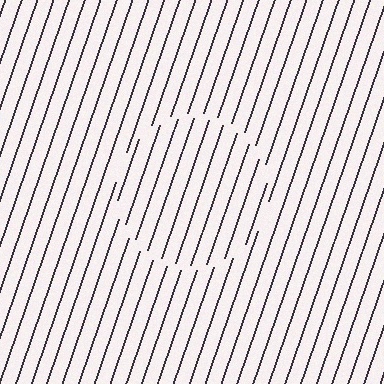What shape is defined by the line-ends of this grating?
An illusory circle. The interior of the shape contains the same grating, shifted by half a period — the contour is defined by the phase discontinuity where line-ends from the inner and outer gratings abut.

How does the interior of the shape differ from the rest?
The interior of the shape contains the same grating, shifted by half a period — the contour is defined by the phase discontinuity where line-ends from the inner and outer gratings abut.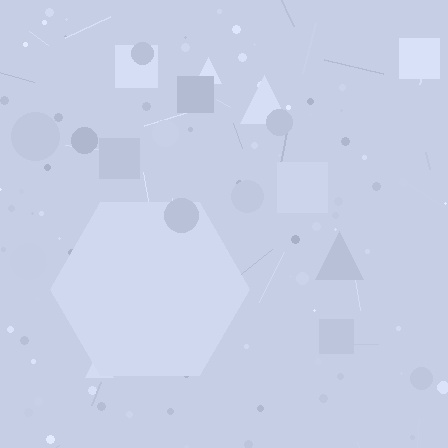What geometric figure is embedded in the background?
A hexagon is embedded in the background.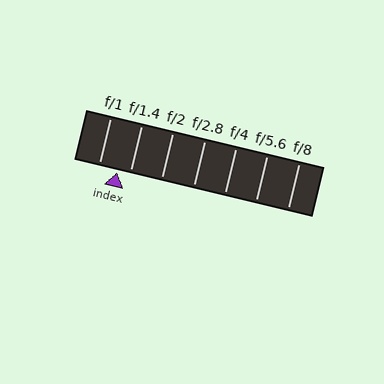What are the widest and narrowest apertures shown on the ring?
The widest aperture shown is f/1 and the narrowest is f/8.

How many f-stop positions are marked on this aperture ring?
There are 7 f-stop positions marked.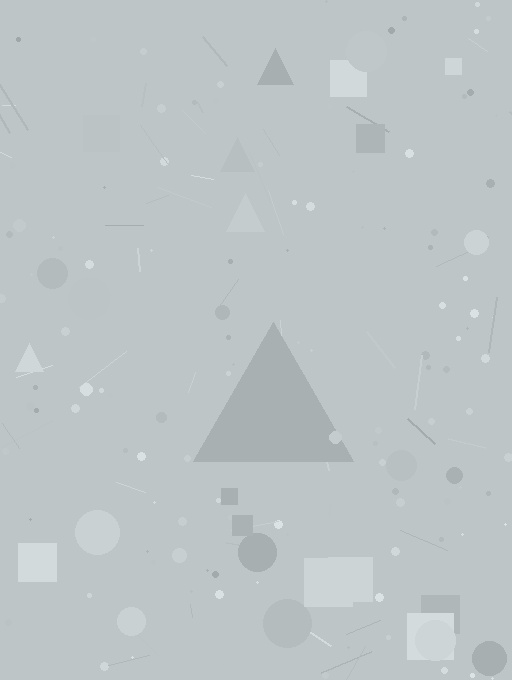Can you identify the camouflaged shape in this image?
The camouflaged shape is a triangle.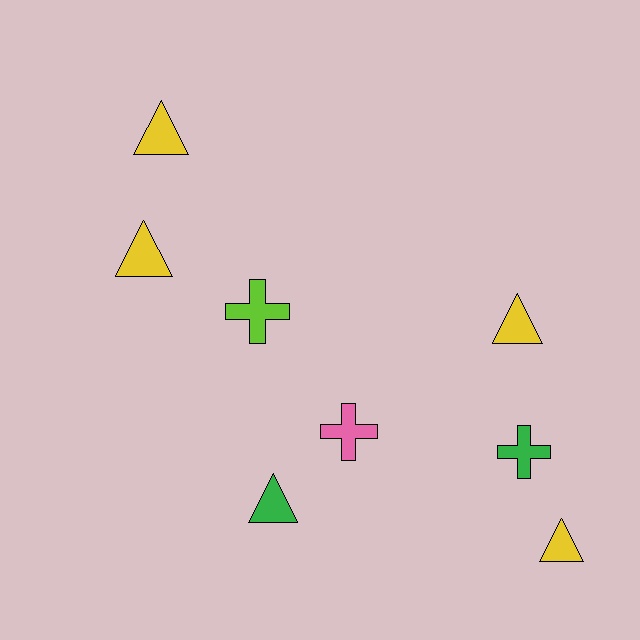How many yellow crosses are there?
There are no yellow crosses.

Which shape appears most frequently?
Triangle, with 5 objects.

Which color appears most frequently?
Yellow, with 4 objects.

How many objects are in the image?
There are 8 objects.